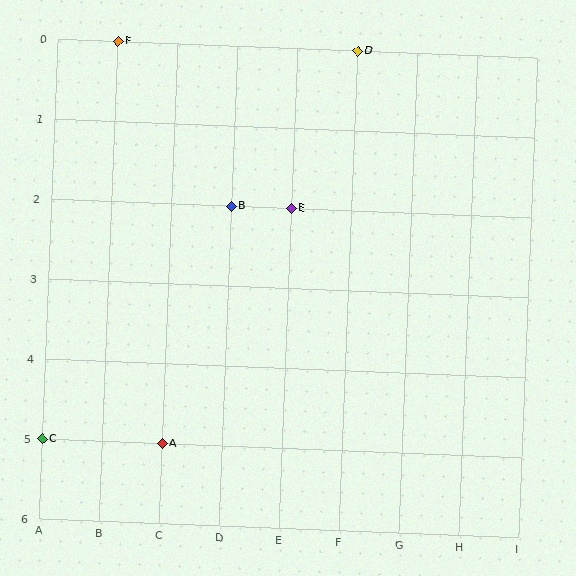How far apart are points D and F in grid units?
Points D and F are 4 columns apart.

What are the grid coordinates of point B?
Point B is at grid coordinates (D, 2).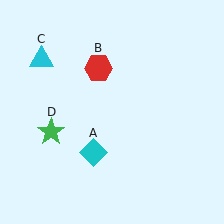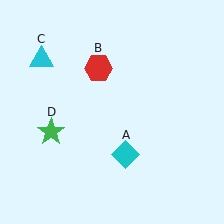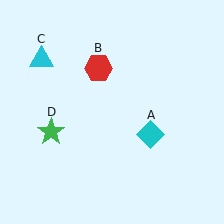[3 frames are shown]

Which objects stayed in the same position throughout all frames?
Red hexagon (object B) and cyan triangle (object C) and green star (object D) remained stationary.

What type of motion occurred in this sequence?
The cyan diamond (object A) rotated counterclockwise around the center of the scene.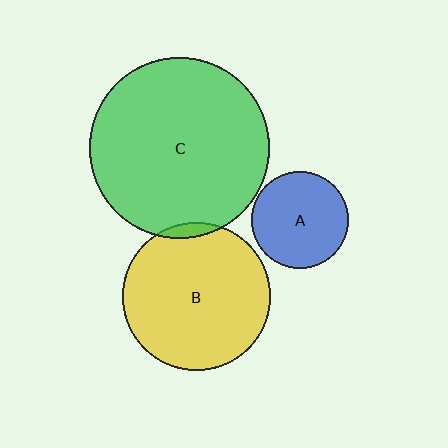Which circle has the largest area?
Circle C (green).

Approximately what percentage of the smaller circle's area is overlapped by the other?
Approximately 5%.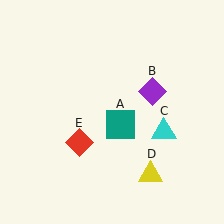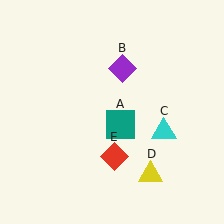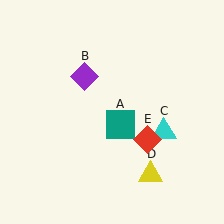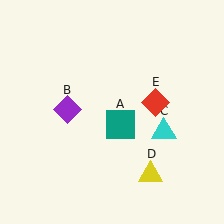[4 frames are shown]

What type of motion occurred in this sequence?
The purple diamond (object B), red diamond (object E) rotated counterclockwise around the center of the scene.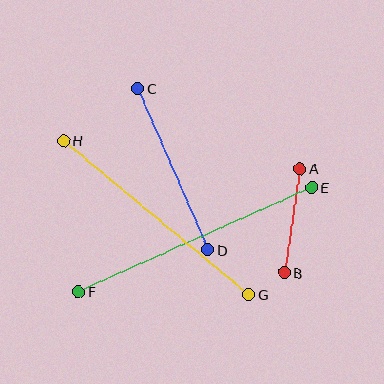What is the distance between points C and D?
The distance is approximately 176 pixels.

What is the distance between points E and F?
The distance is approximately 256 pixels.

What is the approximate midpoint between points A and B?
The midpoint is at approximately (292, 221) pixels.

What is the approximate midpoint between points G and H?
The midpoint is at approximately (156, 217) pixels.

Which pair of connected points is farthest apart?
Points E and F are farthest apart.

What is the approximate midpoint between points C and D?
The midpoint is at approximately (173, 169) pixels.